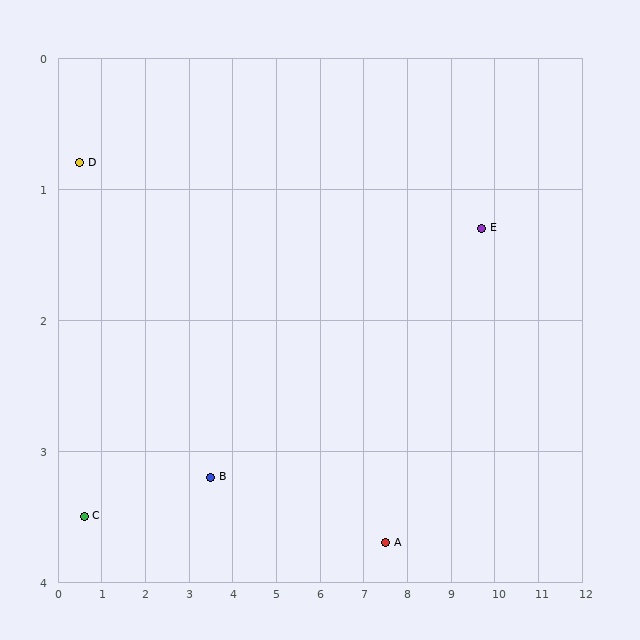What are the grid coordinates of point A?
Point A is at approximately (7.5, 3.7).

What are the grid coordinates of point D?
Point D is at approximately (0.5, 0.8).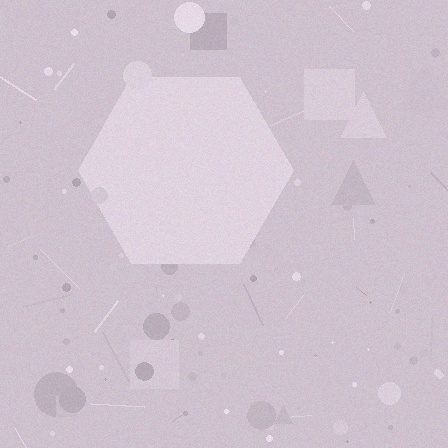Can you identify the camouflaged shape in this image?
The camouflaged shape is a hexagon.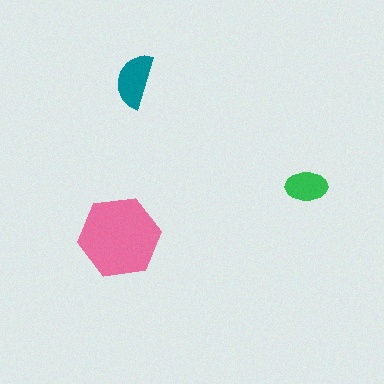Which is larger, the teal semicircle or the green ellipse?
The teal semicircle.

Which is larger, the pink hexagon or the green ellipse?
The pink hexagon.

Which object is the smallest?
The green ellipse.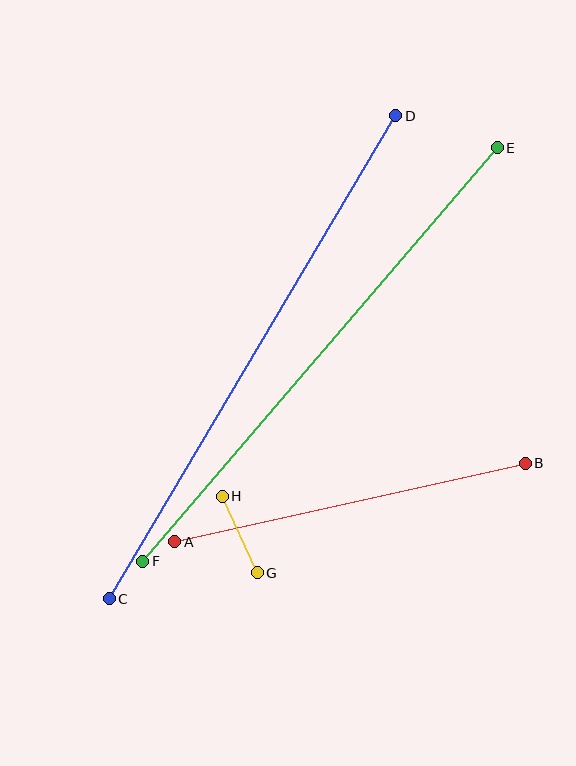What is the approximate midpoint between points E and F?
The midpoint is at approximately (320, 354) pixels.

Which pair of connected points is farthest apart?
Points C and D are farthest apart.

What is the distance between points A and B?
The distance is approximately 359 pixels.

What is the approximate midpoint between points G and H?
The midpoint is at approximately (240, 535) pixels.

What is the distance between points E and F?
The distance is approximately 545 pixels.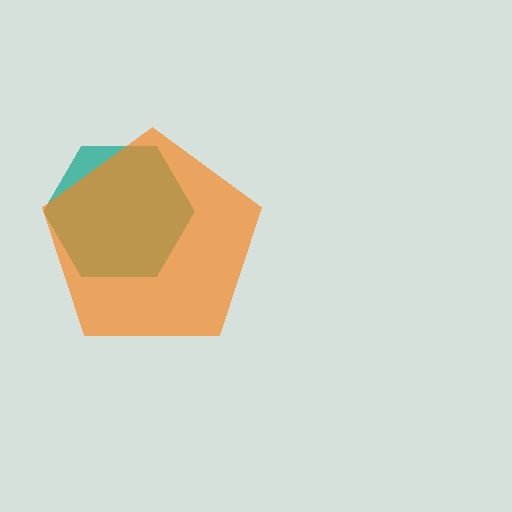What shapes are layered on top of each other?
The layered shapes are: a teal hexagon, an orange pentagon.